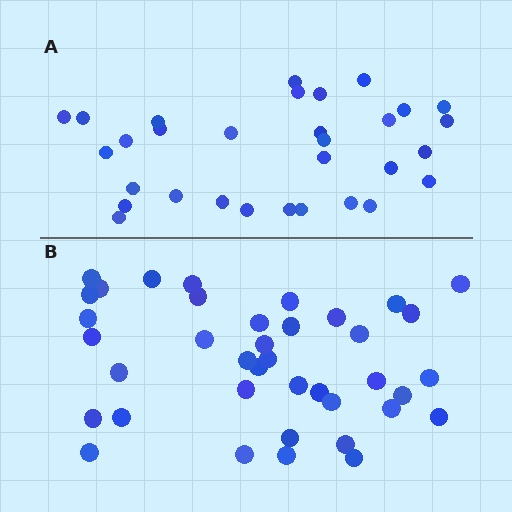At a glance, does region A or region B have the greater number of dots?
Region B (the bottom region) has more dots.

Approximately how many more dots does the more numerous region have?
Region B has roughly 8 or so more dots than region A.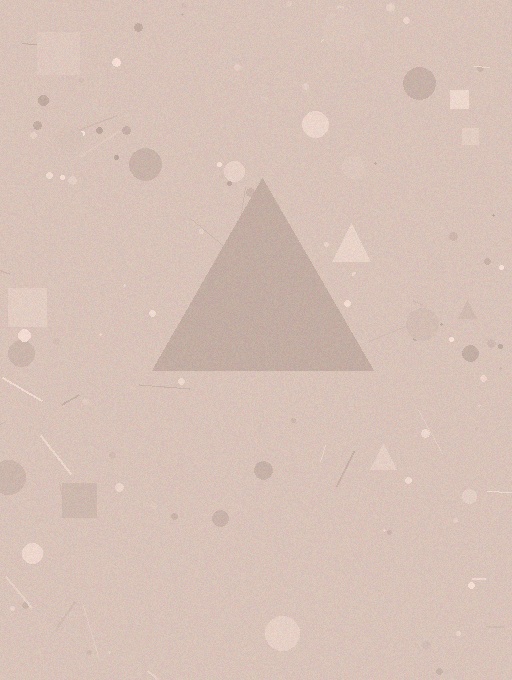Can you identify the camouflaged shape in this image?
The camouflaged shape is a triangle.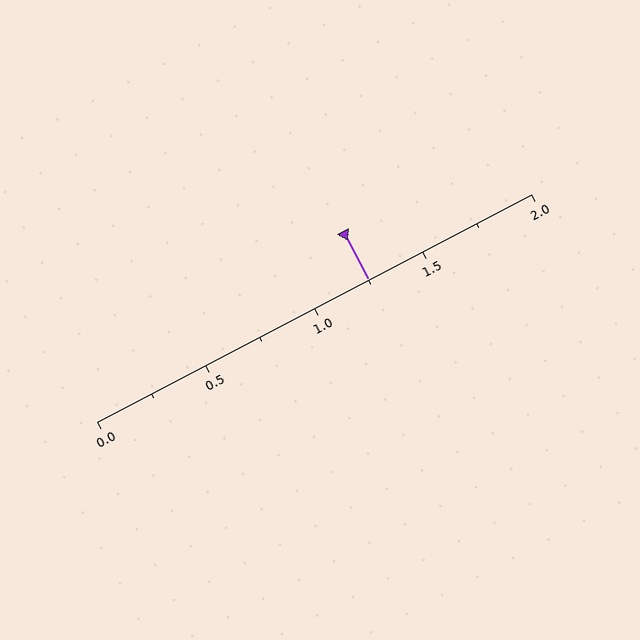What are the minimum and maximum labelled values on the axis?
The axis runs from 0.0 to 2.0.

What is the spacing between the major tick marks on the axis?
The major ticks are spaced 0.5 apart.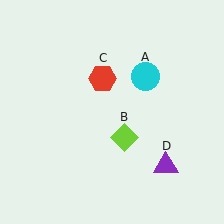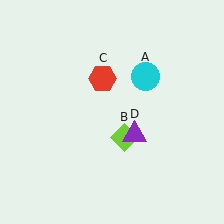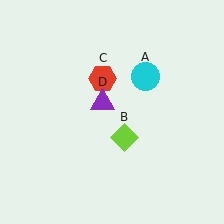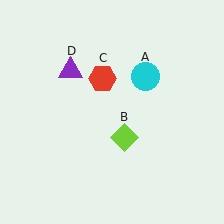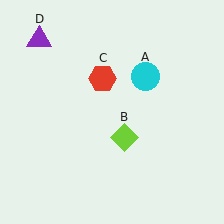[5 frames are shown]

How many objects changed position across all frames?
1 object changed position: purple triangle (object D).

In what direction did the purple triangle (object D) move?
The purple triangle (object D) moved up and to the left.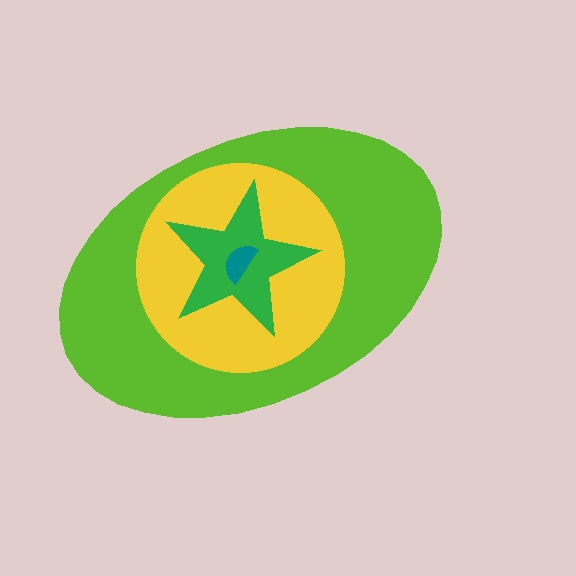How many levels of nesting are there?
4.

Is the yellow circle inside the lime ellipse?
Yes.